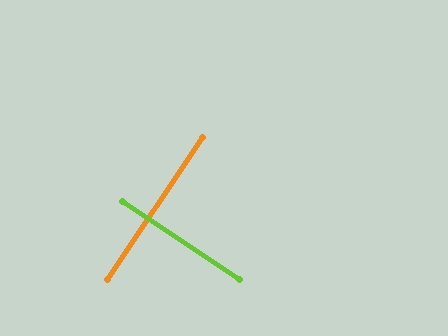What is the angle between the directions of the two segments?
Approximately 90 degrees.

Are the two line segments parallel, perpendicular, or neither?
Perpendicular — they meet at approximately 90°.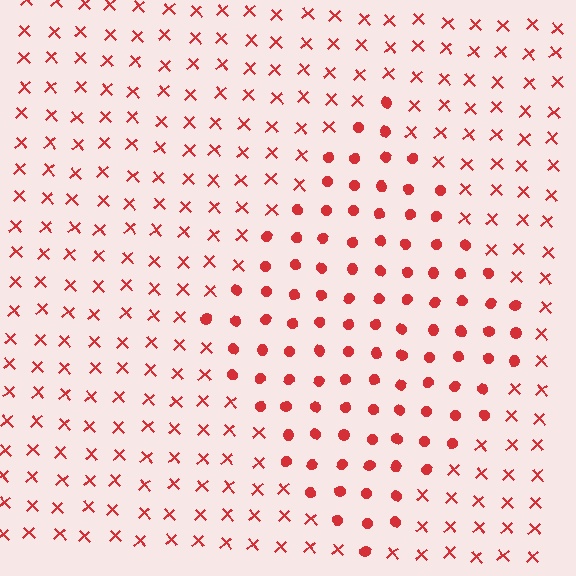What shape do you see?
I see a diamond.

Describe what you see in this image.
The image is filled with small red elements arranged in a uniform grid. A diamond-shaped region contains circles, while the surrounding area contains X marks. The boundary is defined purely by the change in element shape.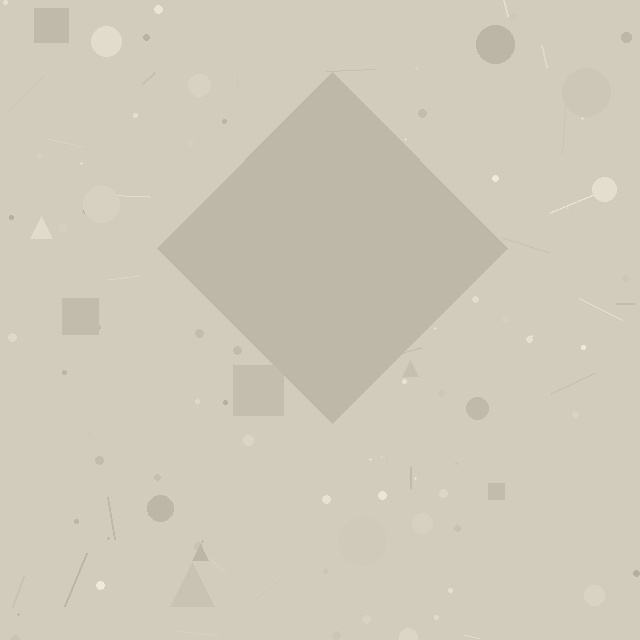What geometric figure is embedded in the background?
A diamond is embedded in the background.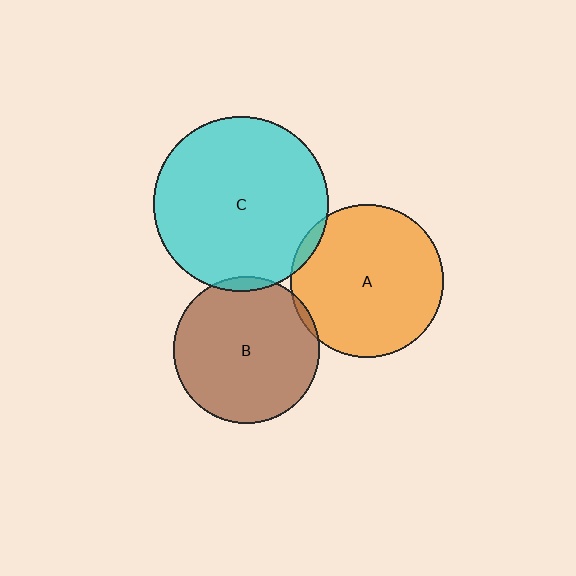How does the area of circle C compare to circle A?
Approximately 1.3 times.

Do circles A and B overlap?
Yes.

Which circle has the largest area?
Circle C (cyan).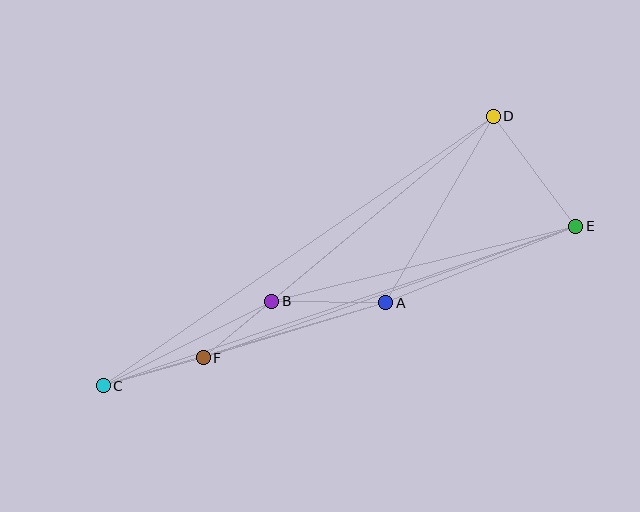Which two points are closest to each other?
Points B and F are closest to each other.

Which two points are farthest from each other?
Points C and E are farthest from each other.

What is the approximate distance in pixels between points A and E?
The distance between A and E is approximately 204 pixels.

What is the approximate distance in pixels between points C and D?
The distance between C and D is approximately 474 pixels.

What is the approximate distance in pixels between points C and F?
The distance between C and F is approximately 104 pixels.